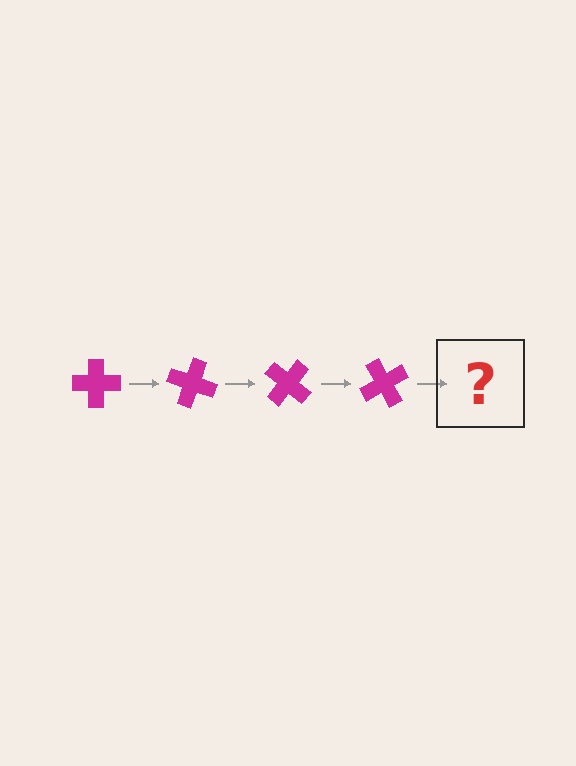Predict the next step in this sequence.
The next step is a magenta cross rotated 80 degrees.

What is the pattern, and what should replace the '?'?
The pattern is that the cross rotates 20 degrees each step. The '?' should be a magenta cross rotated 80 degrees.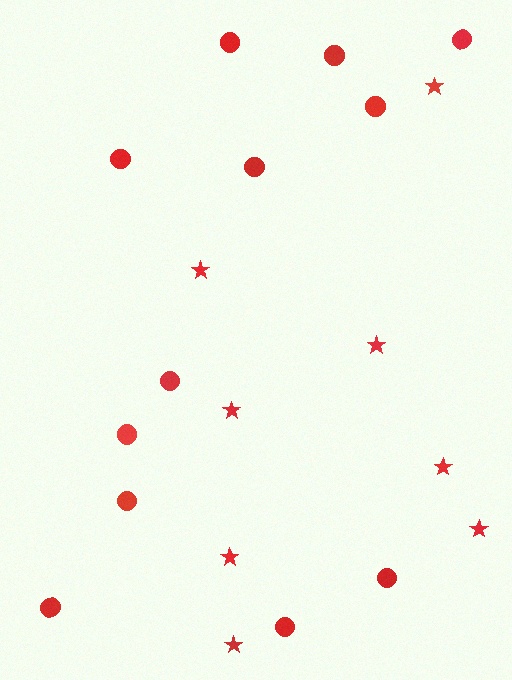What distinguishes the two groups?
There are 2 groups: one group of circles (12) and one group of stars (8).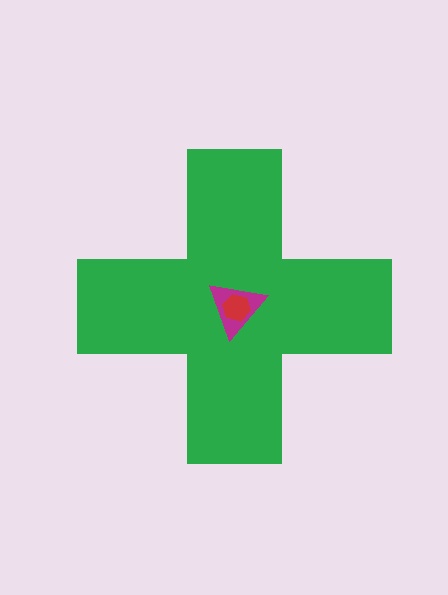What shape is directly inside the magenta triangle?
The red hexagon.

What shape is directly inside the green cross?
The magenta triangle.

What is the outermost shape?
The green cross.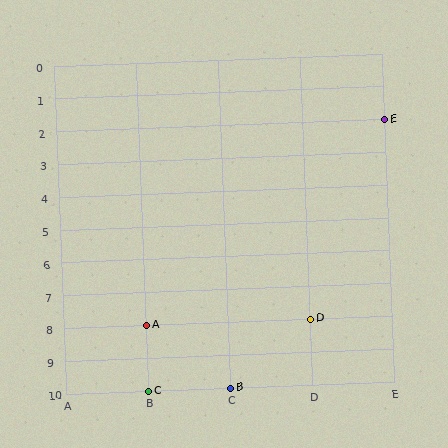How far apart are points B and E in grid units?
Points B and E are 2 columns and 8 rows apart (about 8.2 grid units diagonally).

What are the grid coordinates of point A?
Point A is at grid coordinates (B, 8).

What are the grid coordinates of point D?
Point D is at grid coordinates (D, 8).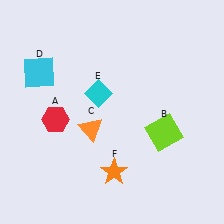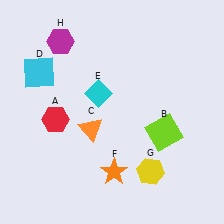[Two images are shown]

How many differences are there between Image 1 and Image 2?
There are 2 differences between the two images.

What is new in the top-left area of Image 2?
A magenta hexagon (H) was added in the top-left area of Image 2.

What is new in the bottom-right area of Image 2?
A yellow hexagon (G) was added in the bottom-right area of Image 2.